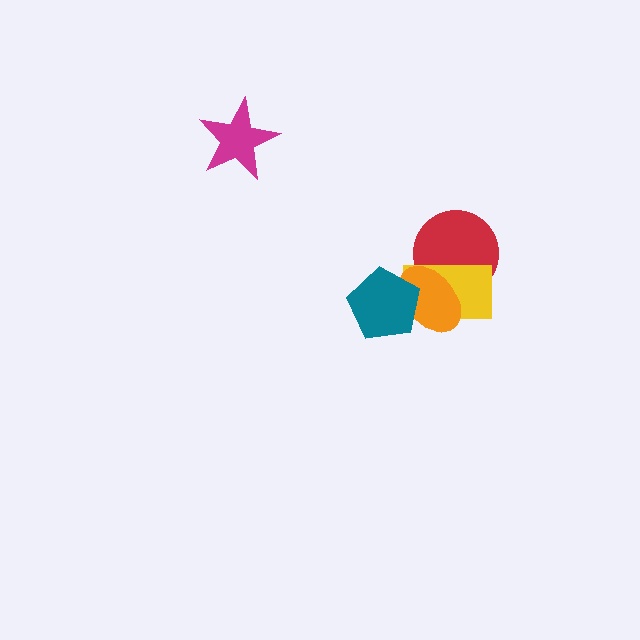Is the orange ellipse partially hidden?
Yes, it is partially covered by another shape.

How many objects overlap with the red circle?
2 objects overlap with the red circle.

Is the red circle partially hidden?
Yes, it is partially covered by another shape.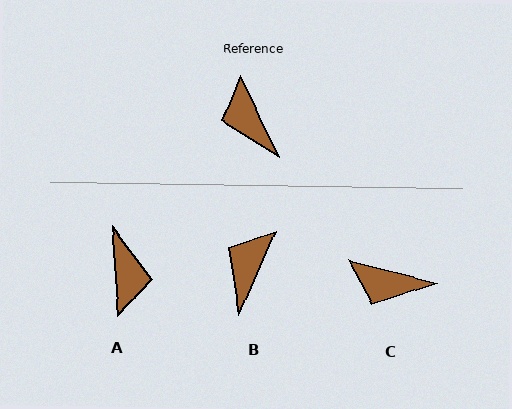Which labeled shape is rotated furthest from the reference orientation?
A, about 158 degrees away.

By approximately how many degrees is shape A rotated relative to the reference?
Approximately 158 degrees counter-clockwise.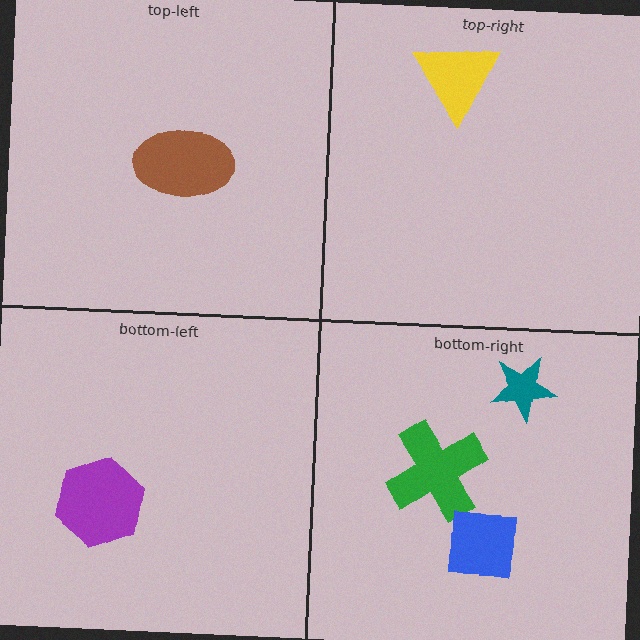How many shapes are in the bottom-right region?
3.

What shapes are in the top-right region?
The yellow triangle.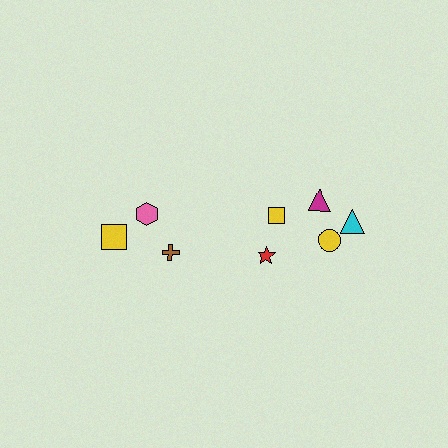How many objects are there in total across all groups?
There are 8 objects.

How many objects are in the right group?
There are 5 objects.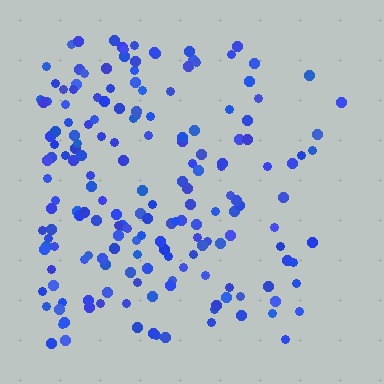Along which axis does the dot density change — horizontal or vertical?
Horizontal.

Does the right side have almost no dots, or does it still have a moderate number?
Still a moderate number, just noticeably fewer than the left.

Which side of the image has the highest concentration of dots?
The left.